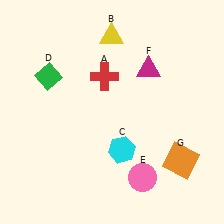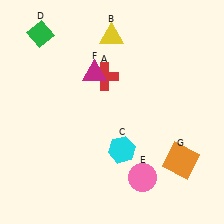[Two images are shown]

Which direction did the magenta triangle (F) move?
The magenta triangle (F) moved left.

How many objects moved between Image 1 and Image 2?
2 objects moved between the two images.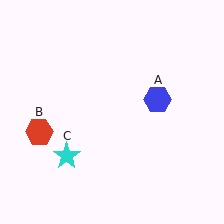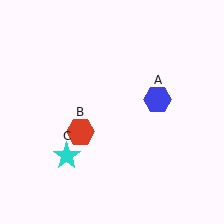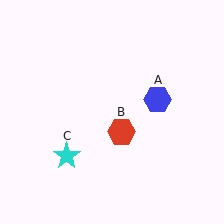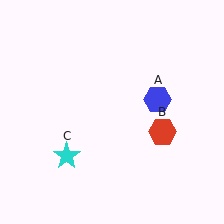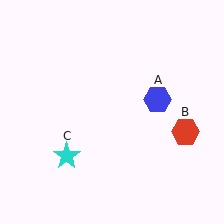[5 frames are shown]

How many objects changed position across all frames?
1 object changed position: red hexagon (object B).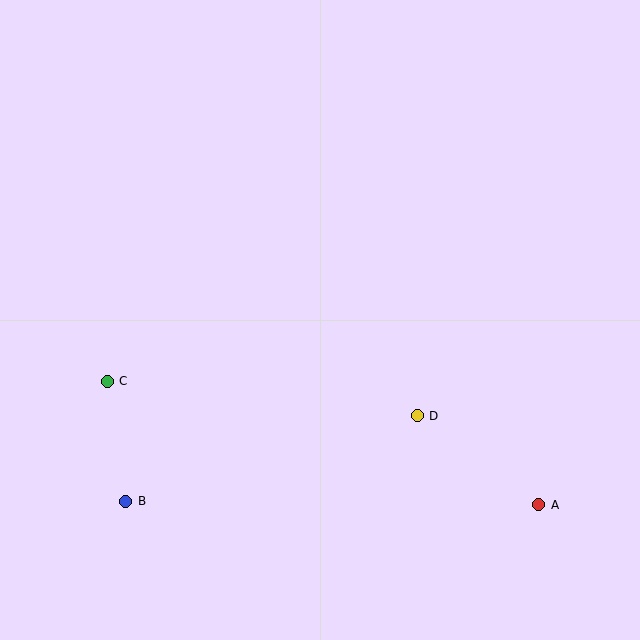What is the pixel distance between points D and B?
The distance between D and B is 304 pixels.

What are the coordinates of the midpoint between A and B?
The midpoint between A and B is at (332, 503).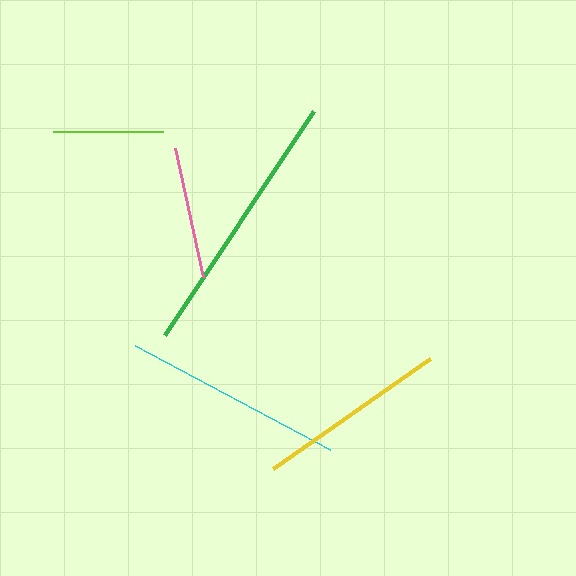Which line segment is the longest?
The green line is the longest at approximately 269 pixels.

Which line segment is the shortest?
The lime line is the shortest at approximately 110 pixels.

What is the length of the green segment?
The green segment is approximately 269 pixels long.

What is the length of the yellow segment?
The yellow segment is approximately 192 pixels long.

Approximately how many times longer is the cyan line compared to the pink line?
The cyan line is approximately 1.7 times the length of the pink line.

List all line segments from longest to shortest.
From longest to shortest: green, cyan, yellow, pink, lime.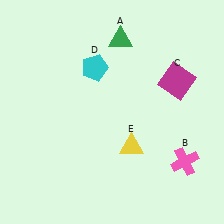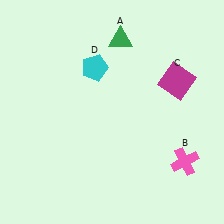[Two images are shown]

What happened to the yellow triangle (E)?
The yellow triangle (E) was removed in Image 2. It was in the bottom-right area of Image 1.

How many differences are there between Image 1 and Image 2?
There is 1 difference between the two images.